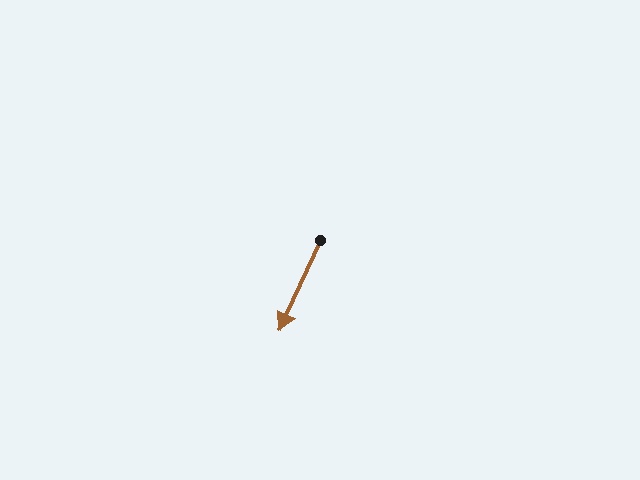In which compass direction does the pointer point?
Southwest.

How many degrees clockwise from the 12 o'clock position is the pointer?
Approximately 204 degrees.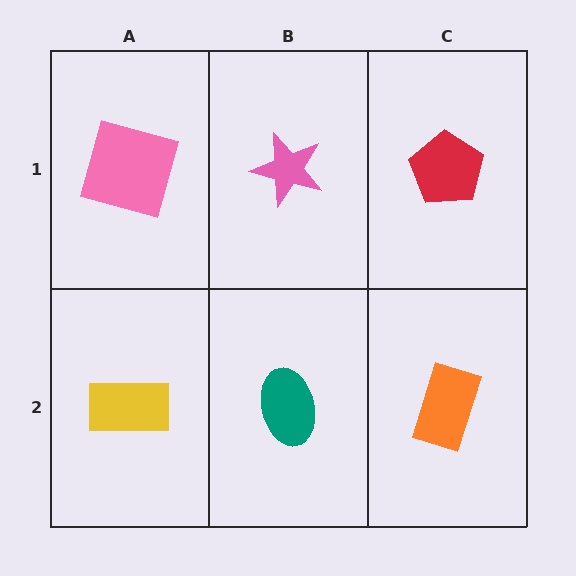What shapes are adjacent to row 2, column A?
A pink square (row 1, column A), a teal ellipse (row 2, column B).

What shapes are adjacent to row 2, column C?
A red pentagon (row 1, column C), a teal ellipse (row 2, column B).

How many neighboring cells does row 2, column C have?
2.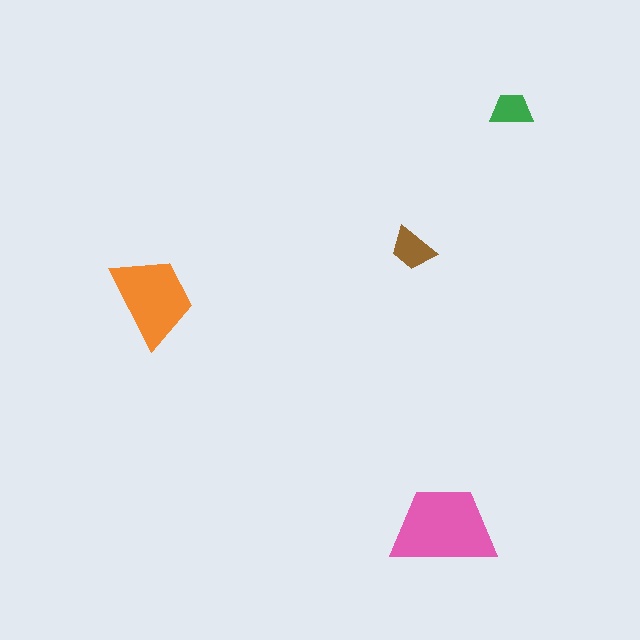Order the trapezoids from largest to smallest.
the pink one, the orange one, the brown one, the green one.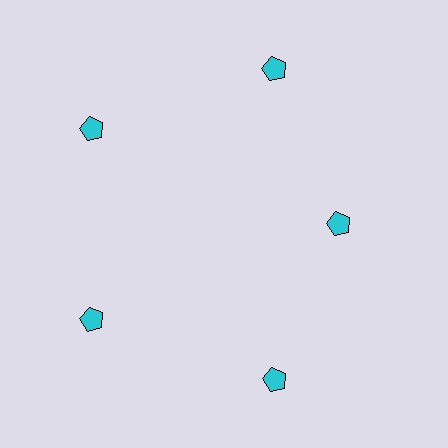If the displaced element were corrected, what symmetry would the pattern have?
It would have 5-fold rotational symmetry — the pattern would map onto itself every 72 degrees.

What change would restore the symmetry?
The symmetry would be restored by moving it outward, back onto the ring so that all 5 pentagons sit at equal angles and equal distance from the center.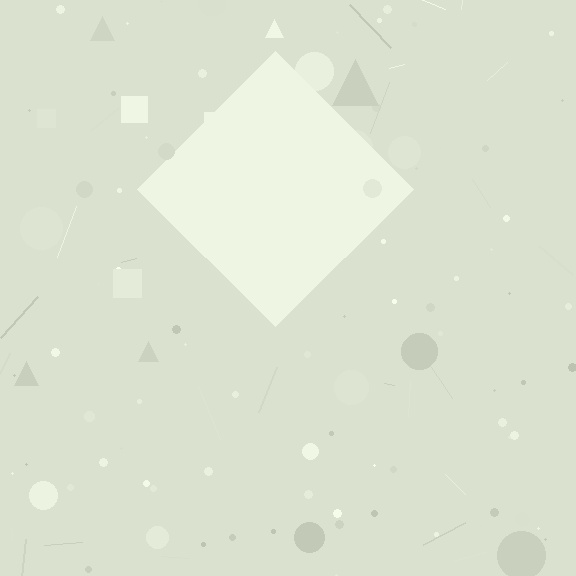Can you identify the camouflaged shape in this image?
The camouflaged shape is a diamond.